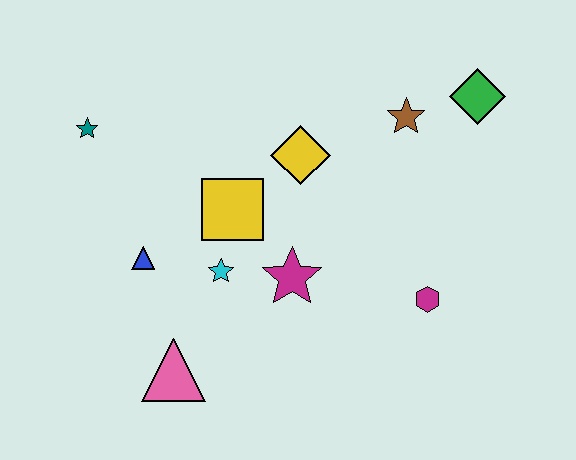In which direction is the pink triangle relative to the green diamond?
The pink triangle is to the left of the green diamond.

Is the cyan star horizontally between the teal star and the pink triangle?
No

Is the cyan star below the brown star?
Yes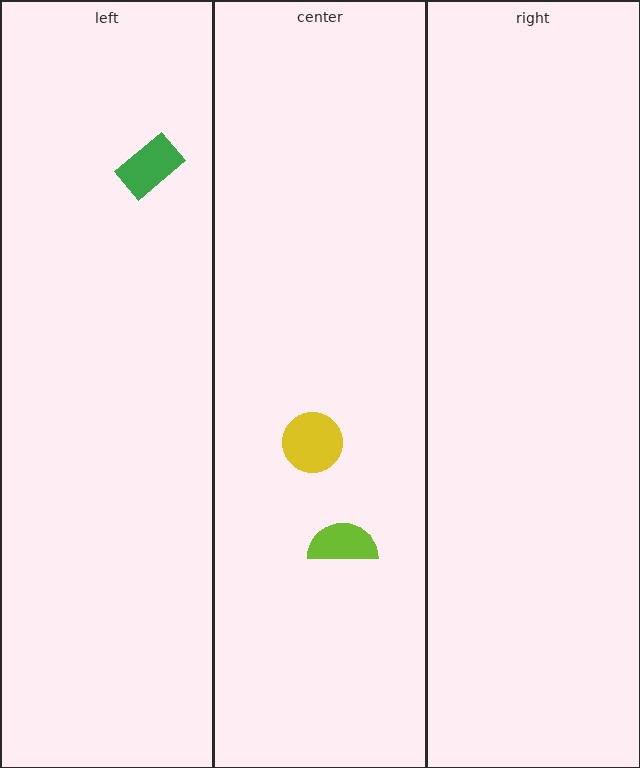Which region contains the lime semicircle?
The center region.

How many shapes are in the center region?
2.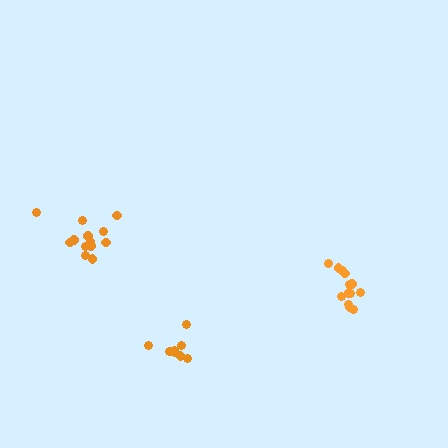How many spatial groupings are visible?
There are 3 spatial groupings.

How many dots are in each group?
Group 1: 13 dots, Group 2: 8 dots, Group 3: 13 dots (34 total).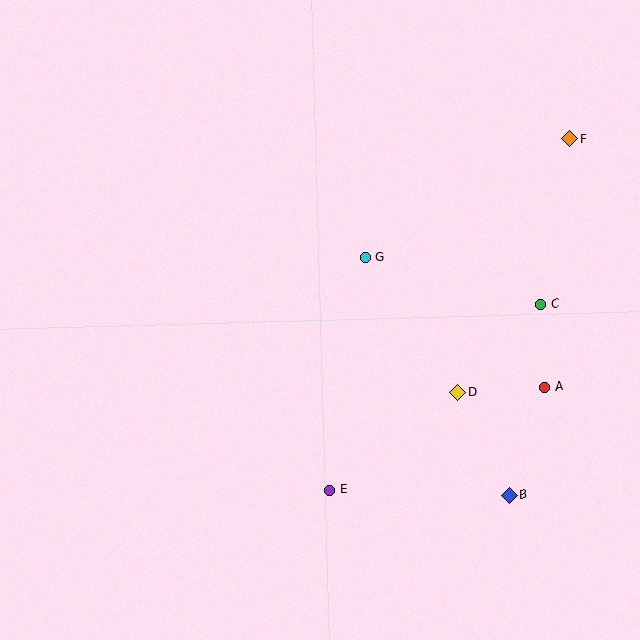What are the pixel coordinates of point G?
Point G is at (365, 257).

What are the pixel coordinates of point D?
Point D is at (458, 393).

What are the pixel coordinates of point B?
Point B is at (509, 495).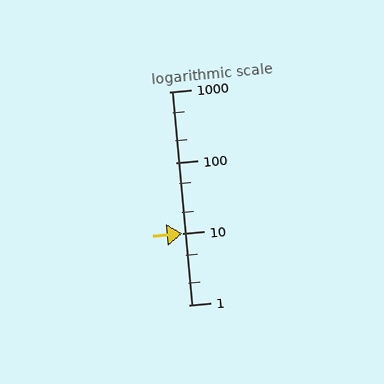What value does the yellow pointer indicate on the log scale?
The pointer indicates approximately 9.9.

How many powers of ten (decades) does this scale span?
The scale spans 3 decades, from 1 to 1000.